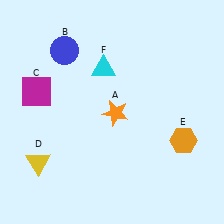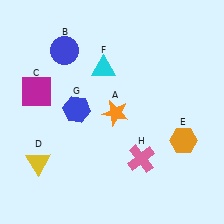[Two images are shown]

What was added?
A blue hexagon (G), a pink cross (H) were added in Image 2.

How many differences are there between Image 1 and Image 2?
There are 2 differences between the two images.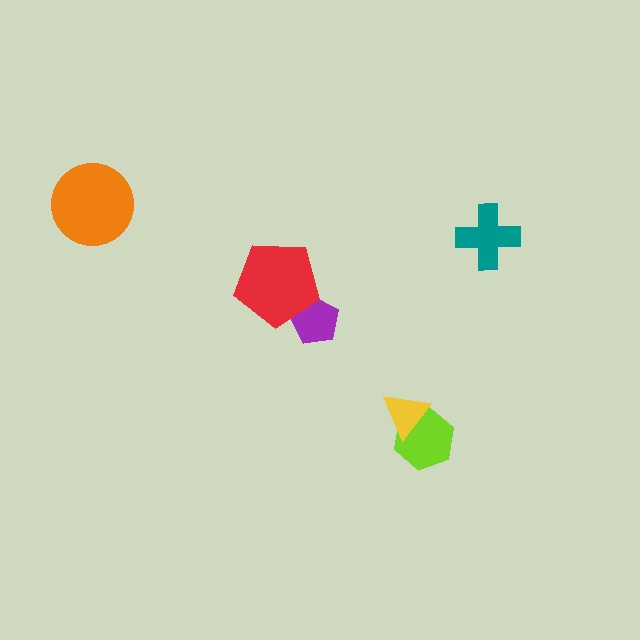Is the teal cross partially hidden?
No, no other shape covers it.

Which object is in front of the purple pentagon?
The red pentagon is in front of the purple pentagon.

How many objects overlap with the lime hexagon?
1 object overlaps with the lime hexagon.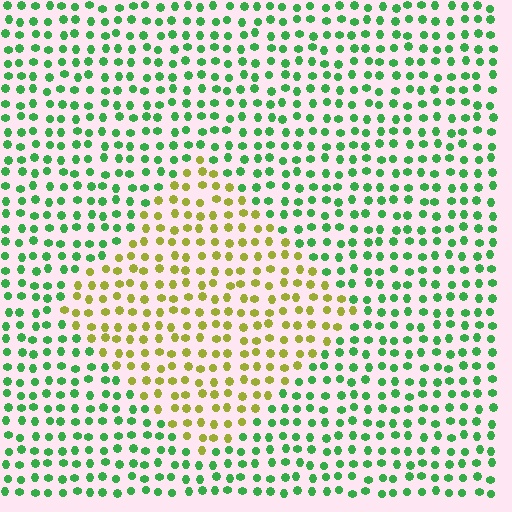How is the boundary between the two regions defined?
The boundary is defined purely by a slight shift in hue (about 60 degrees). Spacing, size, and orientation are identical on both sides.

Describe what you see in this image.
The image is filled with small green elements in a uniform arrangement. A diamond-shaped region is visible where the elements are tinted to a slightly different hue, forming a subtle color boundary.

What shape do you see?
I see a diamond.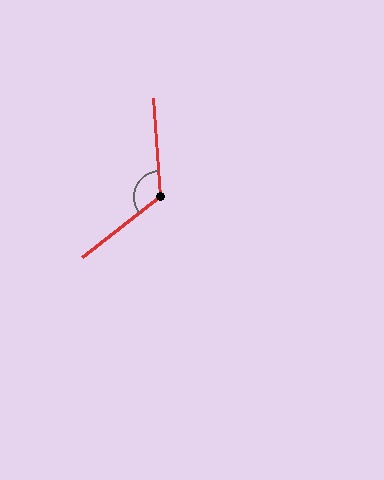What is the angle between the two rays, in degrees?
Approximately 124 degrees.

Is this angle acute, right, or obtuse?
It is obtuse.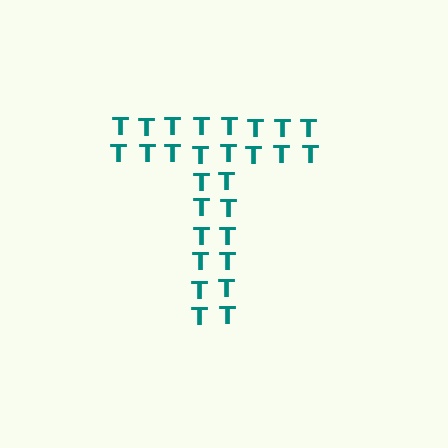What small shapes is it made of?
It is made of small letter T's.